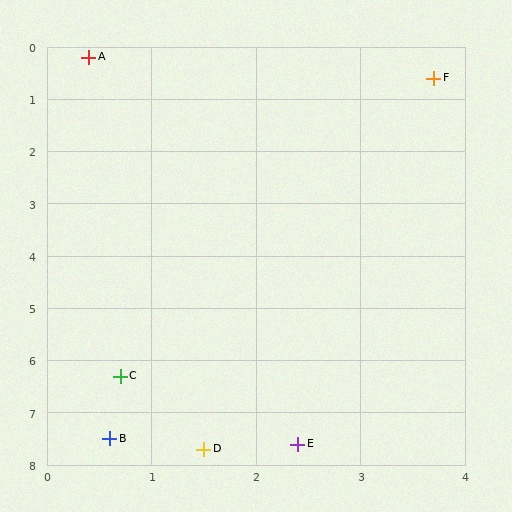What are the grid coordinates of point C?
Point C is at approximately (0.7, 6.3).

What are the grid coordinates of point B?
Point B is at approximately (0.6, 7.5).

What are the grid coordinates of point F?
Point F is at approximately (3.7, 0.6).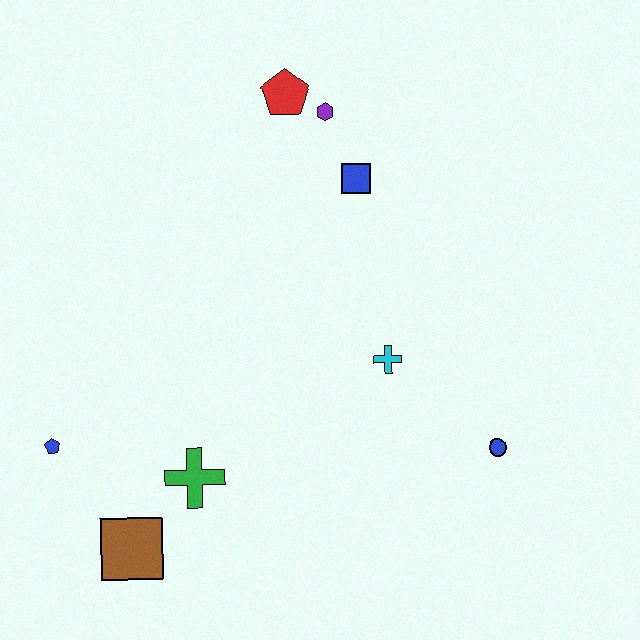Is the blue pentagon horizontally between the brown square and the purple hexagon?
No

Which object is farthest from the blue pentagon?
The blue circle is farthest from the blue pentagon.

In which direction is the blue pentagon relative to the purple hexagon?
The blue pentagon is below the purple hexagon.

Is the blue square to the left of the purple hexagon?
No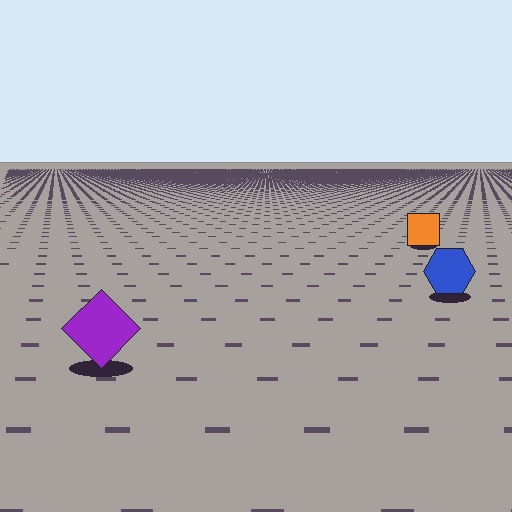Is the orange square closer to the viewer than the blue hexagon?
No. The blue hexagon is closer — you can tell from the texture gradient: the ground texture is coarser near it.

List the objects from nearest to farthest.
From nearest to farthest: the purple diamond, the blue hexagon, the orange square.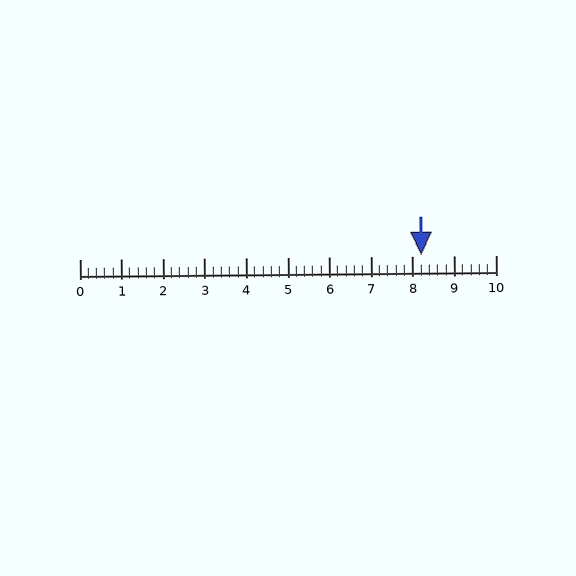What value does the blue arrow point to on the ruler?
The blue arrow points to approximately 8.2.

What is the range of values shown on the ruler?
The ruler shows values from 0 to 10.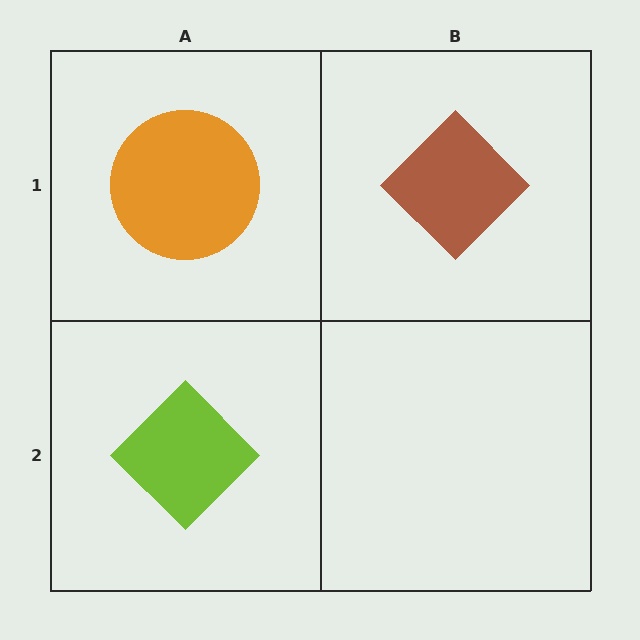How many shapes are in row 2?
1 shape.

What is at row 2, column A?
A lime diamond.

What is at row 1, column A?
An orange circle.